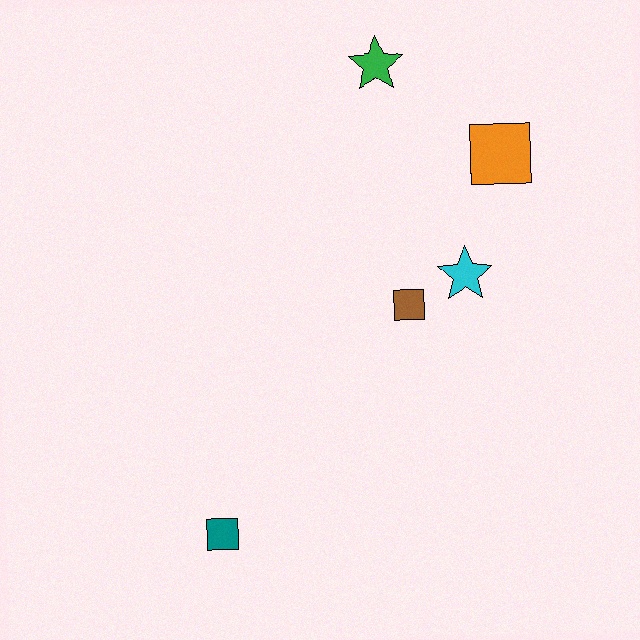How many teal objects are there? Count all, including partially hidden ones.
There is 1 teal object.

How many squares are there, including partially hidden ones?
There are 3 squares.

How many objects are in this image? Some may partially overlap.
There are 5 objects.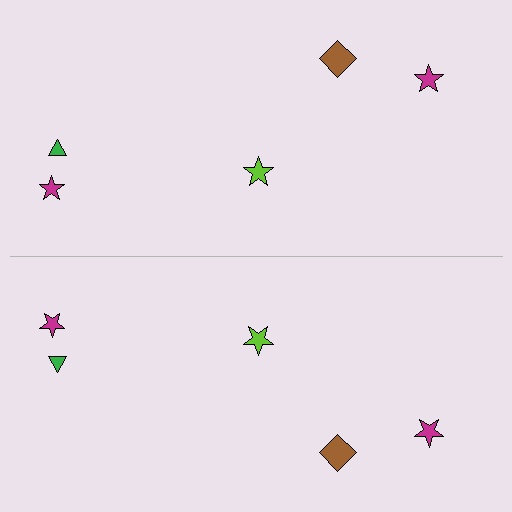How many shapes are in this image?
There are 10 shapes in this image.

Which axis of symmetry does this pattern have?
The pattern has a horizontal axis of symmetry running through the center of the image.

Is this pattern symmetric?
Yes, this pattern has bilateral (reflection) symmetry.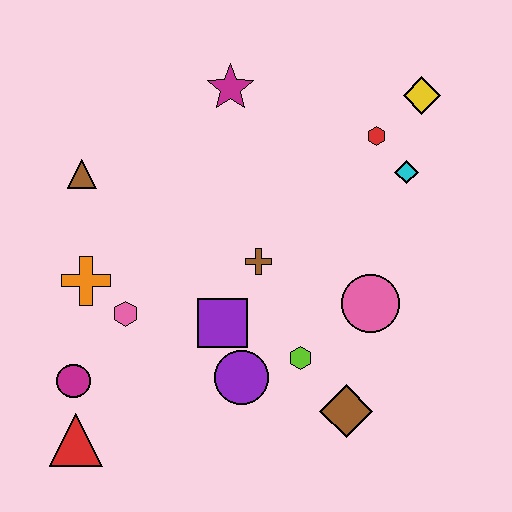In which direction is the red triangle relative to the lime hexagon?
The red triangle is to the left of the lime hexagon.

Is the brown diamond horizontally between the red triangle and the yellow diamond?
Yes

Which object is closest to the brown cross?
The purple square is closest to the brown cross.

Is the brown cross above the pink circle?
Yes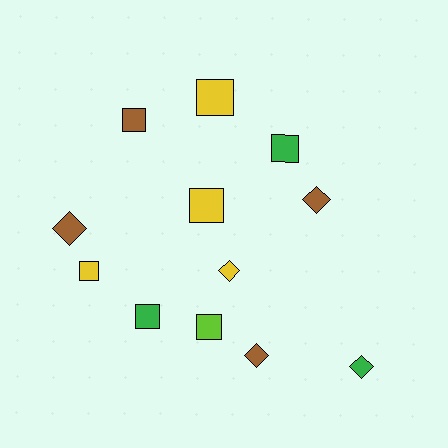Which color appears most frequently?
Yellow, with 4 objects.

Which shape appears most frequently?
Square, with 7 objects.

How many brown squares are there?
There is 1 brown square.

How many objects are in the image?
There are 12 objects.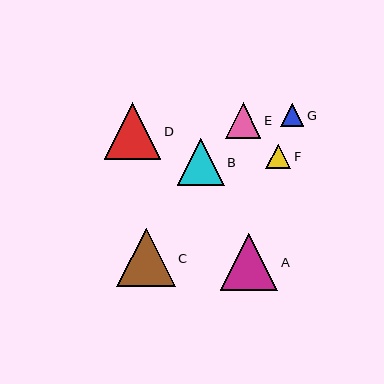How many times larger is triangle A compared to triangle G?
Triangle A is approximately 2.5 times the size of triangle G.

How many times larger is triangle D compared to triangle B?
Triangle D is approximately 1.2 times the size of triangle B.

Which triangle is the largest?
Triangle C is the largest with a size of approximately 58 pixels.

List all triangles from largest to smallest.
From largest to smallest: C, A, D, B, E, F, G.